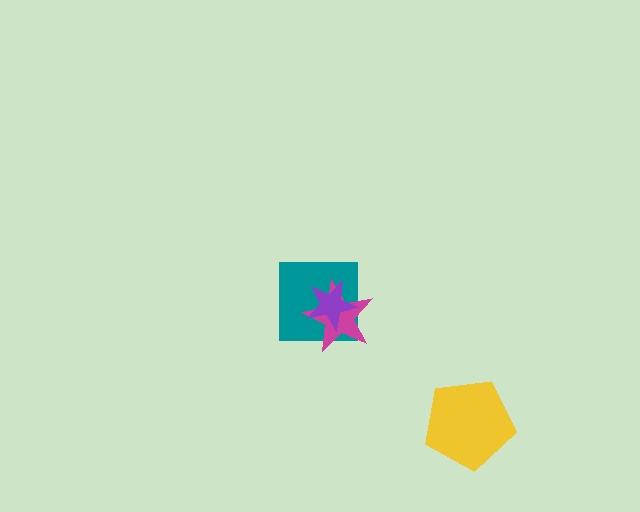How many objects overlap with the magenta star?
2 objects overlap with the magenta star.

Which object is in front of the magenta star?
The purple star is in front of the magenta star.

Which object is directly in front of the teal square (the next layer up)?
The magenta star is directly in front of the teal square.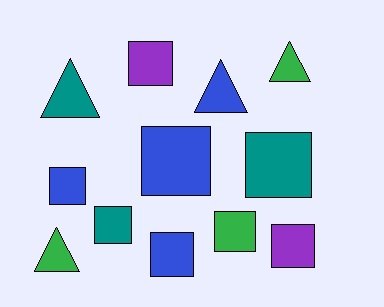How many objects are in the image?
There are 12 objects.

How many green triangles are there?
There are 2 green triangles.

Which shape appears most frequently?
Square, with 8 objects.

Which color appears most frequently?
Blue, with 4 objects.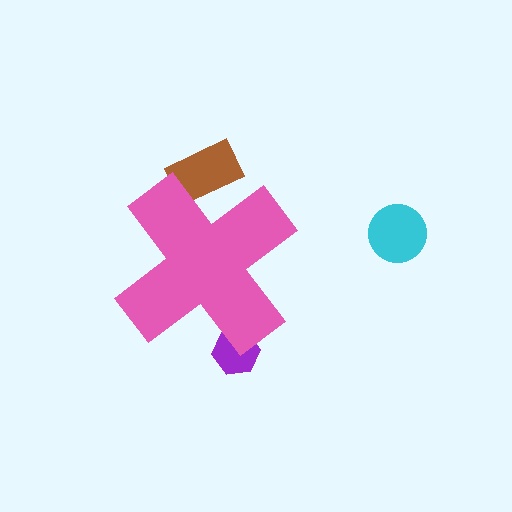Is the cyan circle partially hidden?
No, the cyan circle is fully visible.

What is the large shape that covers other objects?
A pink cross.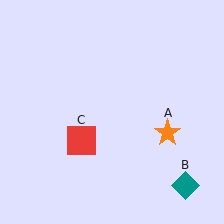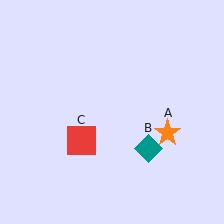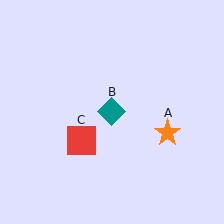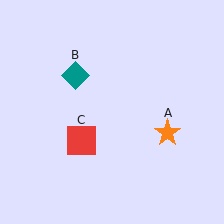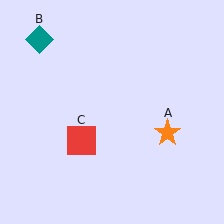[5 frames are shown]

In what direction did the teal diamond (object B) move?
The teal diamond (object B) moved up and to the left.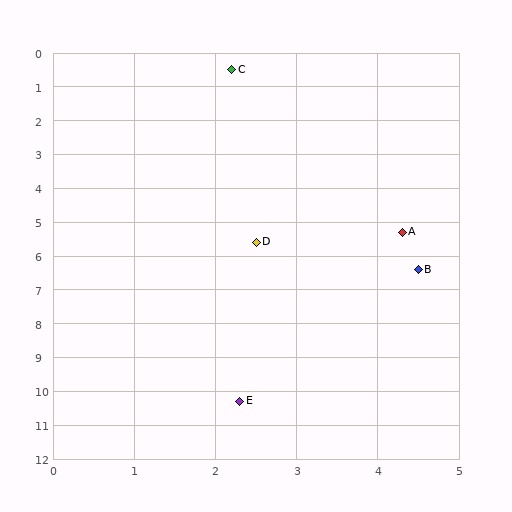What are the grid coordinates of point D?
Point D is at approximately (2.5, 5.6).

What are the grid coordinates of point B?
Point B is at approximately (4.5, 6.4).